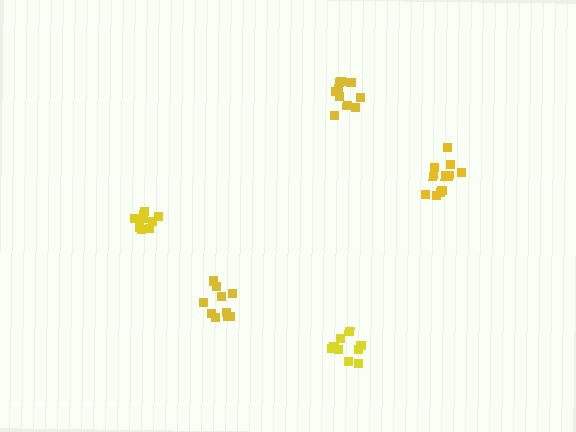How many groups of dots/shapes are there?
There are 5 groups.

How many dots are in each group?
Group 1: 9 dots, Group 2: 10 dots, Group 3: 12 dots, Group 4: 10 dots, Group 5: 9 dots (50 total).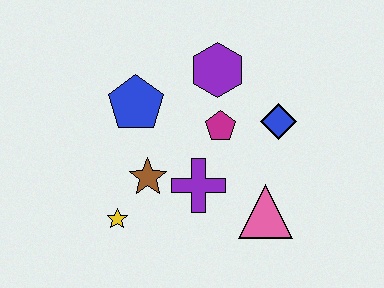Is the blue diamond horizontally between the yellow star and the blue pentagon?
No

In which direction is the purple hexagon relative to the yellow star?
The purple hexagon is above the yellow star.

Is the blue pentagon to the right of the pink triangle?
No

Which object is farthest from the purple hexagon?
The yellow star is farthest from the purple hexagon.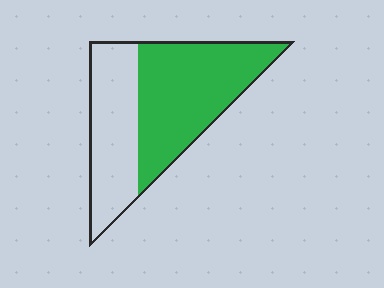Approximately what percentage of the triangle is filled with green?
Approximately 60%.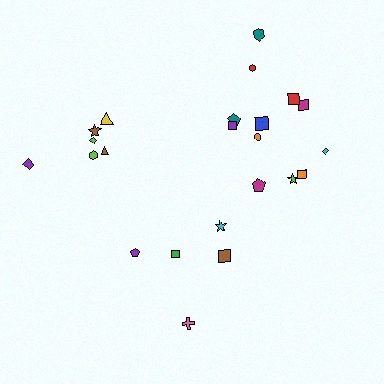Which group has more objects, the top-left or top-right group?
The top-right group.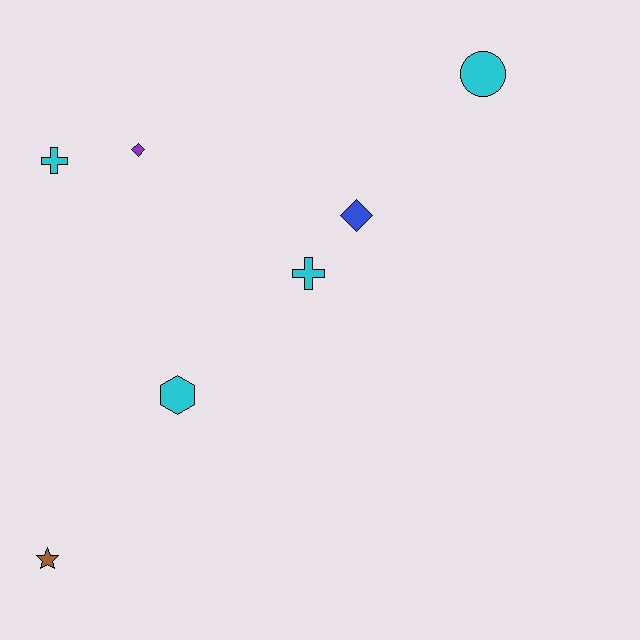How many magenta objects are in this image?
There are no magenta objects.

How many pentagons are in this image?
There are no pentagons.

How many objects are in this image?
There are 7 objects.